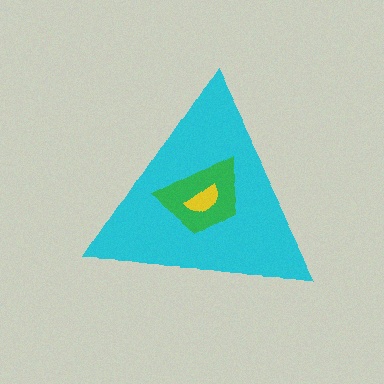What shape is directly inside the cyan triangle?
The green trapezoid.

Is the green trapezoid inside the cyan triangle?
Yes.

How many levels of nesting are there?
3.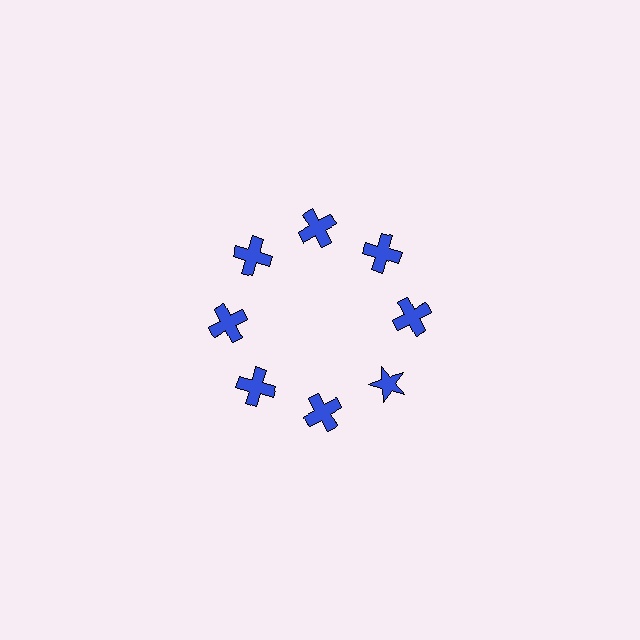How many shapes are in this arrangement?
There are 8 shapes arranged in a ring pattern.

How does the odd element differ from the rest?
It has a different shape: star instead of cross.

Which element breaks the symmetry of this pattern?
The blue star at roughly the 4 o'clock position breaks the symmetry. All other shapes are blue crosses.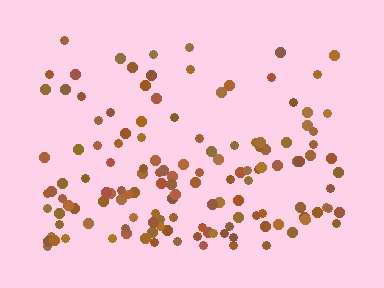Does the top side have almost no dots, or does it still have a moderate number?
Still a moderate number, just noticeably fewer than the bottom.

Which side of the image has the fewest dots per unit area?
The top.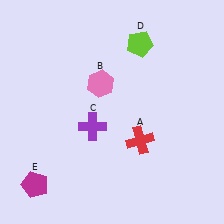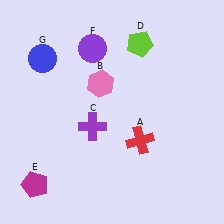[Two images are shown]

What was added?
A purple circle (F), a blue circle (G) were added in Image 2.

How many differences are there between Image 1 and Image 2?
There are 2 differences between the two images.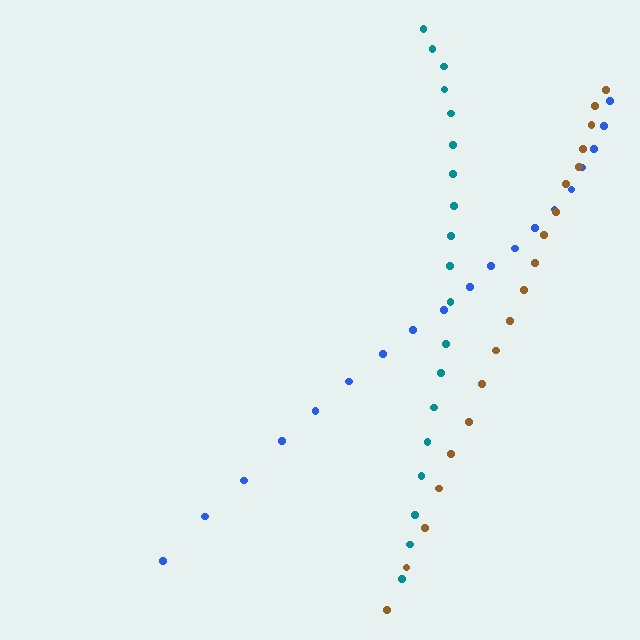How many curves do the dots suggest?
There are 3 distinct paths.